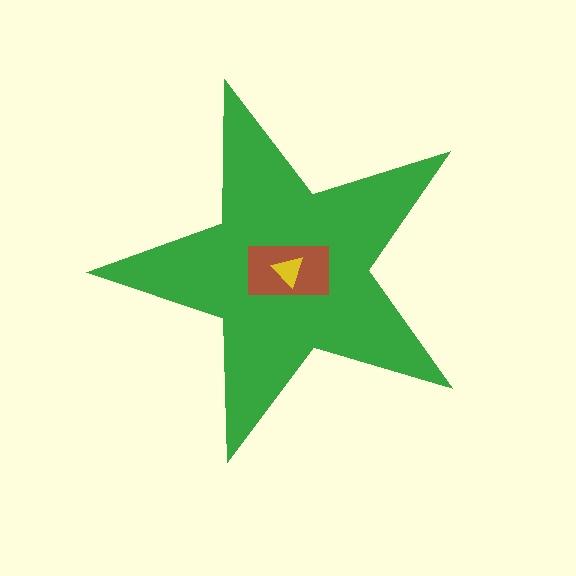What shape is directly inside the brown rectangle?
The yellow triangle.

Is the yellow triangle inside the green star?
Yes.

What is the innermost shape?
The yellow triangle.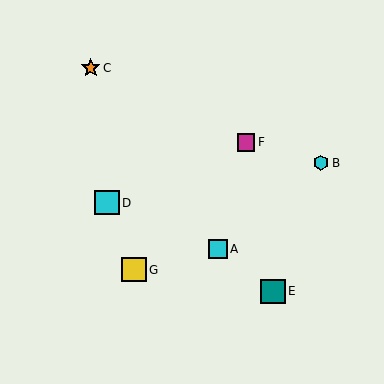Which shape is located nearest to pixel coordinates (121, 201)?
The cyan square (labeled D) at (107, 203) is nearest to that location.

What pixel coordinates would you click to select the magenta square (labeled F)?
Click at (246, 142) to select the magenta square F.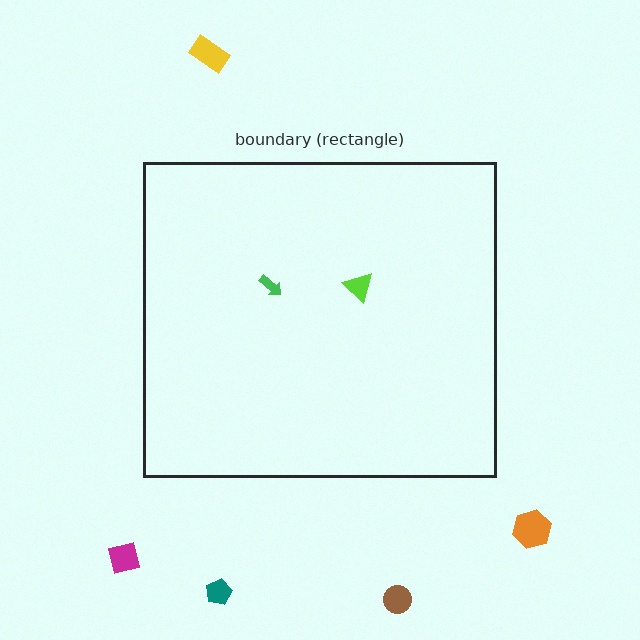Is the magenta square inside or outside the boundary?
Outside.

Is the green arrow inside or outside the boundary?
Inside.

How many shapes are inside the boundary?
2 inside, 5 outside.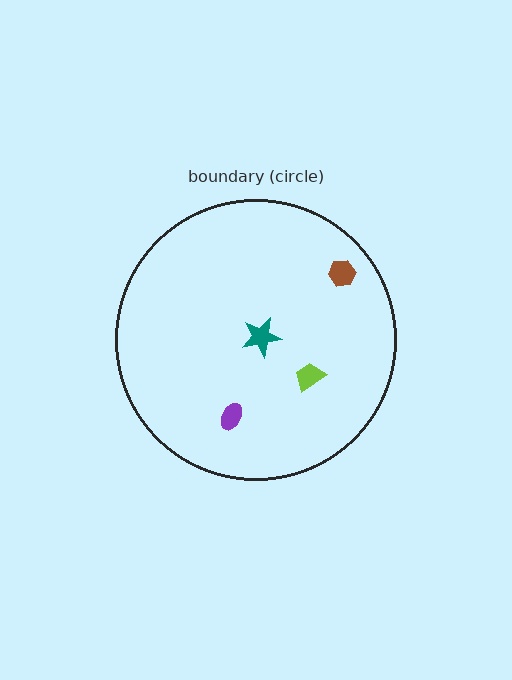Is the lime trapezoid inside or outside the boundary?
Inside.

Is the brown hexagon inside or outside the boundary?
Inside.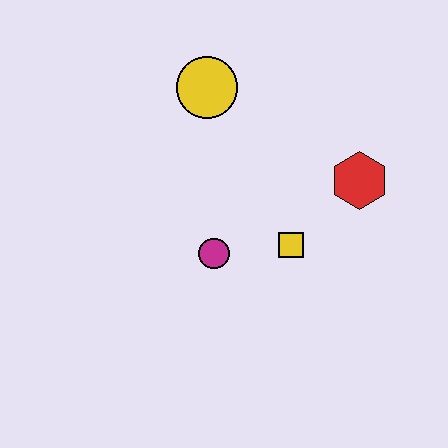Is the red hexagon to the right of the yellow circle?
Yes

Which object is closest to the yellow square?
The magenta circle is closest to the yellow square.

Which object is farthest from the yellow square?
The yellow circle is farthest from the yellow square.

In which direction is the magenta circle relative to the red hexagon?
The magenta circle is to the left of the red hexagon.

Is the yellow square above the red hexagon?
No